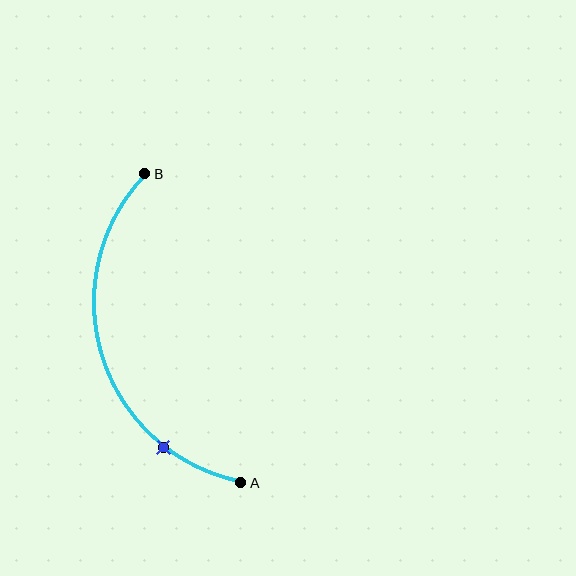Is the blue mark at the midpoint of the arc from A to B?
No. The blue mark lies on the arc but is closer to endpoint A. The arc midpoint would be at the point on the curve equidistant along the arc from both A and B.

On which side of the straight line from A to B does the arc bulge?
The arc bulges to the left of the straight line connecting A and B.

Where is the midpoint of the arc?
The arc midpoint is the point on the curve farthest from the straight line joining A and B. It sits to the left of that line.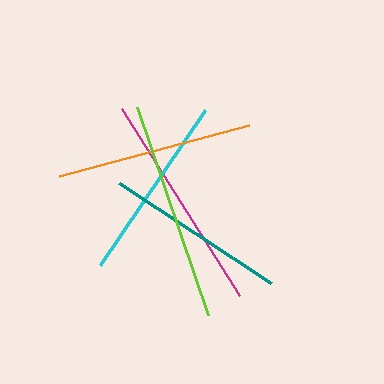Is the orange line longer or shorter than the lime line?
The lime line is longer than the orange line.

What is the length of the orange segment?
The orange segment is approximately 197 pixels long.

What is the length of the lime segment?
The lime segment is approximately 220 pixels long.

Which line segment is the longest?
The magenta line is the longest at approximately 221 pixels.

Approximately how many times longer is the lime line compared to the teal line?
The lime line is approximately 1.2 times the length of the teal line.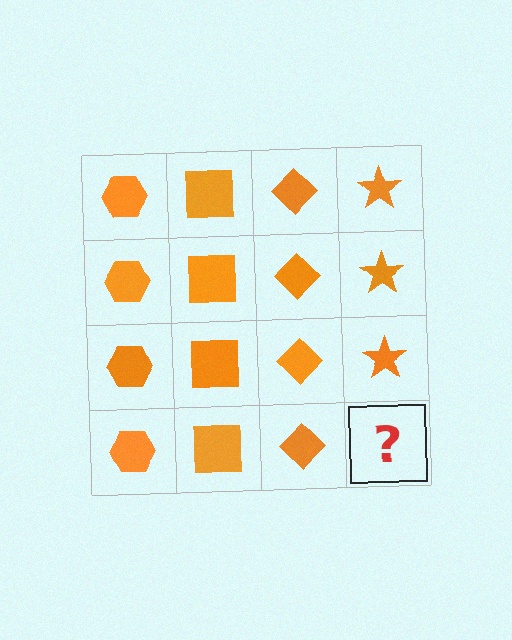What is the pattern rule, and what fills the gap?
The rule is that each column has a consistent shape. The gap should be filled with an orange star.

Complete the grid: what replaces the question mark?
The question mark should be replaced with an orange star.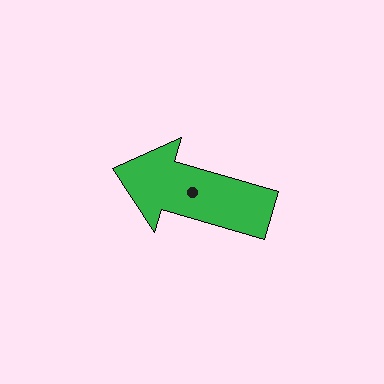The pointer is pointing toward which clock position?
Roughly 10 o'clock.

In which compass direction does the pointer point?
West.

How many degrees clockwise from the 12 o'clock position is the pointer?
Approximately 286 degrees.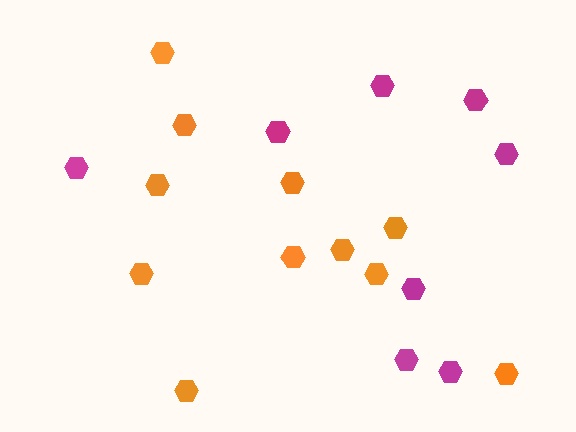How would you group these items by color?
There are 2 groups: one group of orange hexagons (11) and one group of magenta hexagons (8).